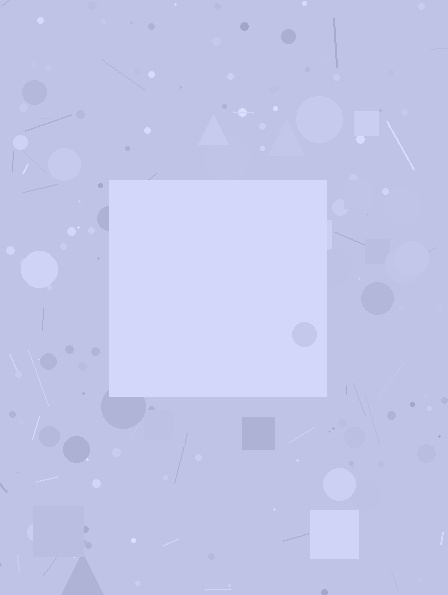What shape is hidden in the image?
A square is hidden in the image.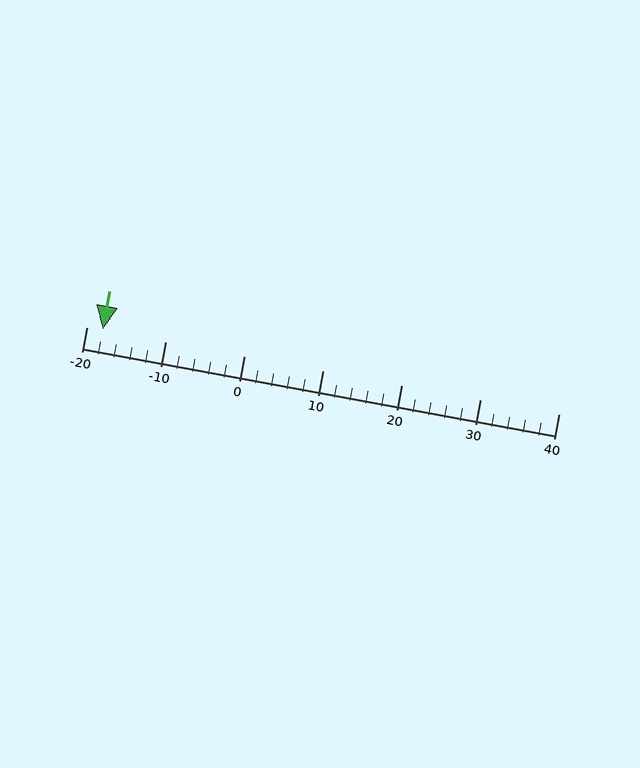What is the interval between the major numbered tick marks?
The major tick marks are spaced 10 units apart.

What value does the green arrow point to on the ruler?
The green arrow points to approximately -18.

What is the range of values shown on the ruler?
The ruler shows values from -20 to 40.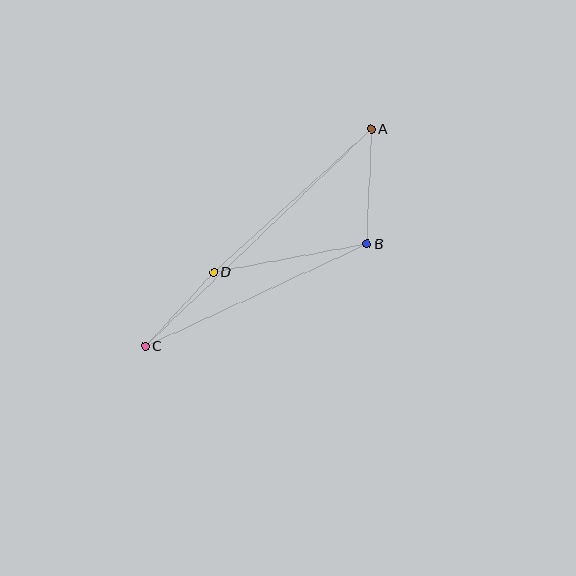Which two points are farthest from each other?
Points A and C are farthest from each other.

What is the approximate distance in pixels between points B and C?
The distance between B and C is approximately 244 pixels.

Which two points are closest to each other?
Points C and D are closest to each other.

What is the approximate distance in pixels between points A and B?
The distance between A and B is approximately 115 pixels.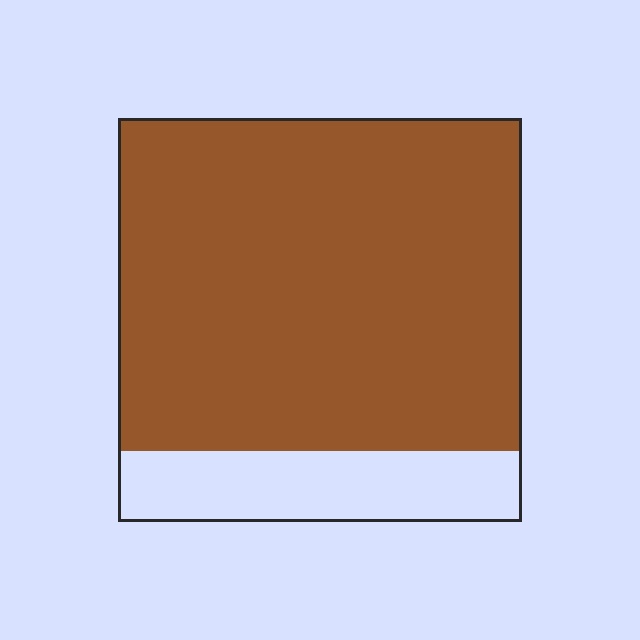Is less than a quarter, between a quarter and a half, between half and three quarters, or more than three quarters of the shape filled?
More than three quarters.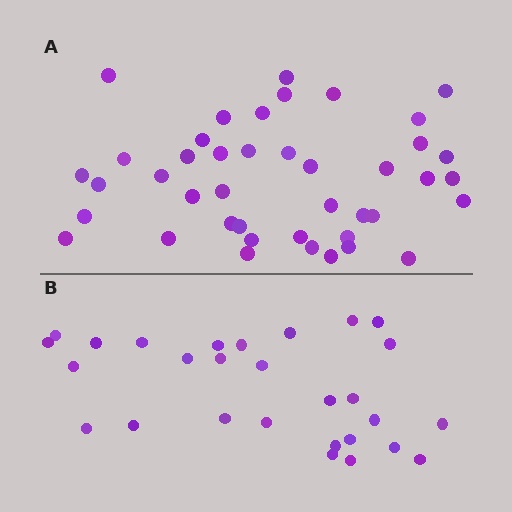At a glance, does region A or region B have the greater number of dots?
Region A (the top region) has more dots.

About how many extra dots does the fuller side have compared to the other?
Region A has approximately 15 more dots than region B.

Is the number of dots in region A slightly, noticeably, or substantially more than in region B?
Region A has substantially more. The ratio is roughly 1.5 to 1.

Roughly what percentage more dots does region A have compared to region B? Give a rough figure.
About 50% more.